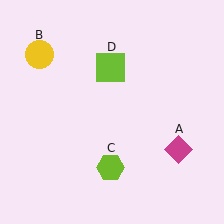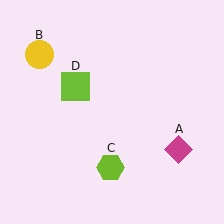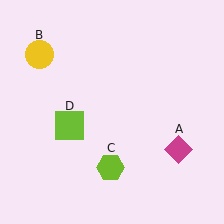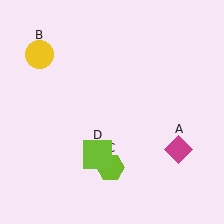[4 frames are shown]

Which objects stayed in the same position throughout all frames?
Magenta diamond (object A) and yellow circle (object B) and lime hexagon (object C) remained stationary.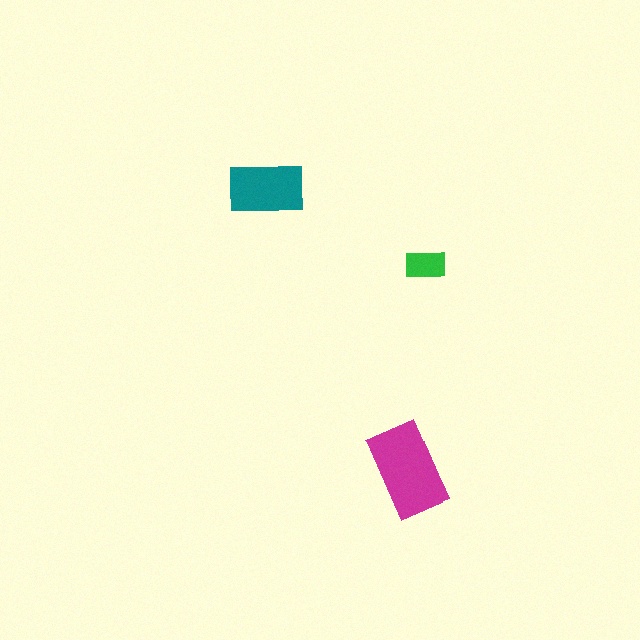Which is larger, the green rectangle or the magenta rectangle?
The magenta one.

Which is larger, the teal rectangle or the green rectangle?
The teal one.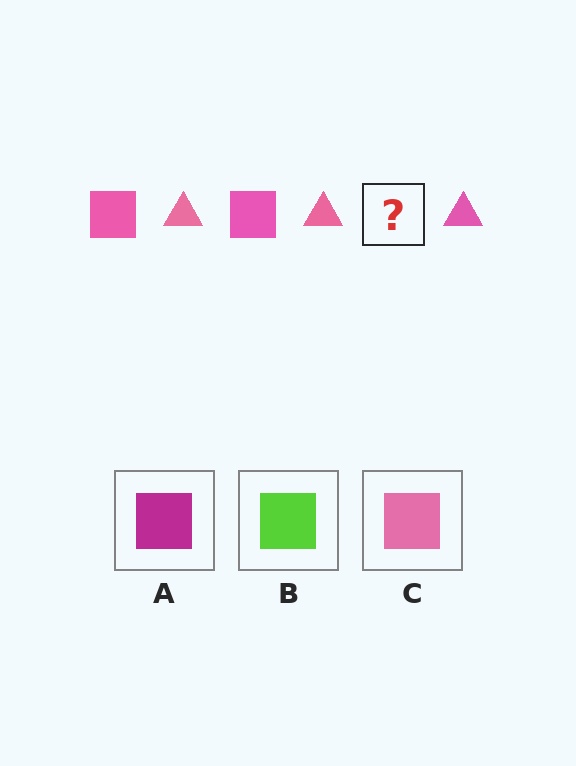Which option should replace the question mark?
Option C.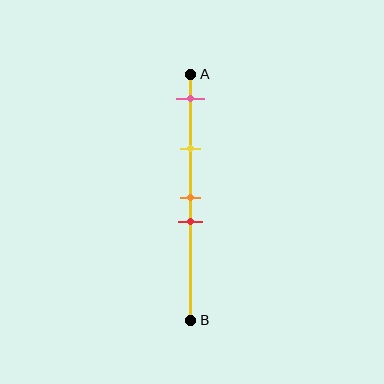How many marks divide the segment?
There are 4 marks dividing the segment.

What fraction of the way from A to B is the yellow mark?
The yellow mark is approximately 30% (0.3) of the way from A to B.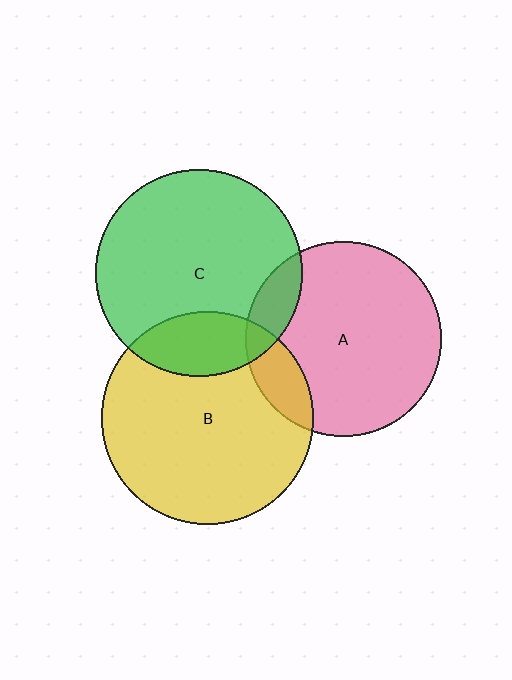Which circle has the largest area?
Circle B (yellow).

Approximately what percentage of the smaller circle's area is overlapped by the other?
Approximately 10%.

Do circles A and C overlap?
Yes.